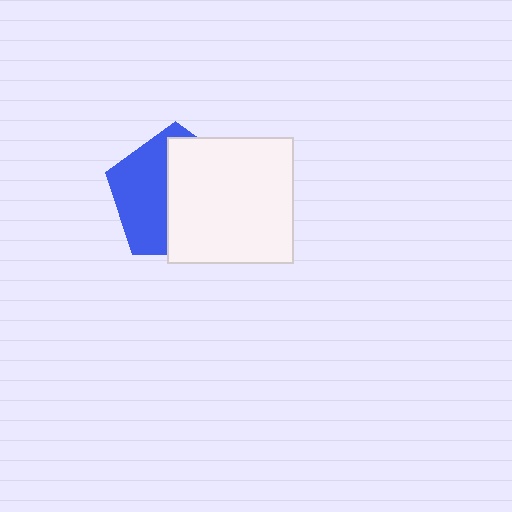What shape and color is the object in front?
The object in front is a white square.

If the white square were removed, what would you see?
You would see the complete blue pentagon.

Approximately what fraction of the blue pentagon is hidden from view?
Roughly 56% of the blue pentagon is hidden behind the white square.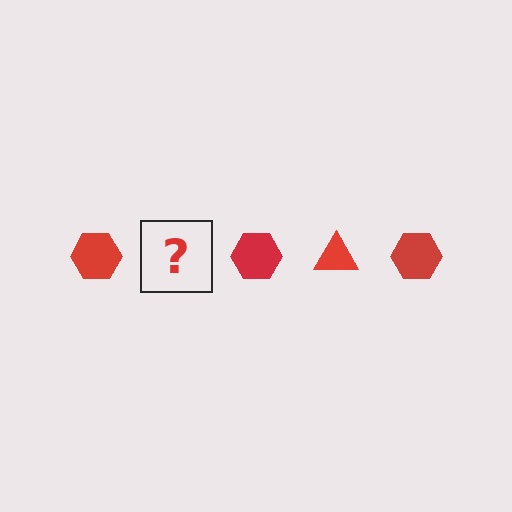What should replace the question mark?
The question mark should be replaced with a red triangle.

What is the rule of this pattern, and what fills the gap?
The rule is that the pattern cycles through hexagon, triangle shapes in red. The gap should be filled with a red triangle.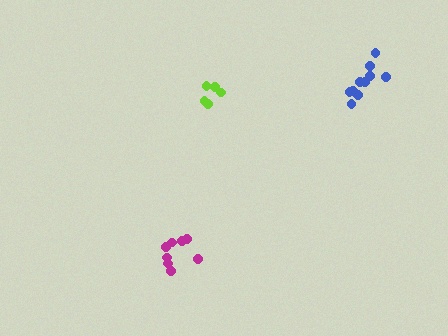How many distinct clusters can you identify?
There are 3 distinct clusters.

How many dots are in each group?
Group 1: 5 dots, Group 2: 10 dots, Group 3: 8 dots (23 total).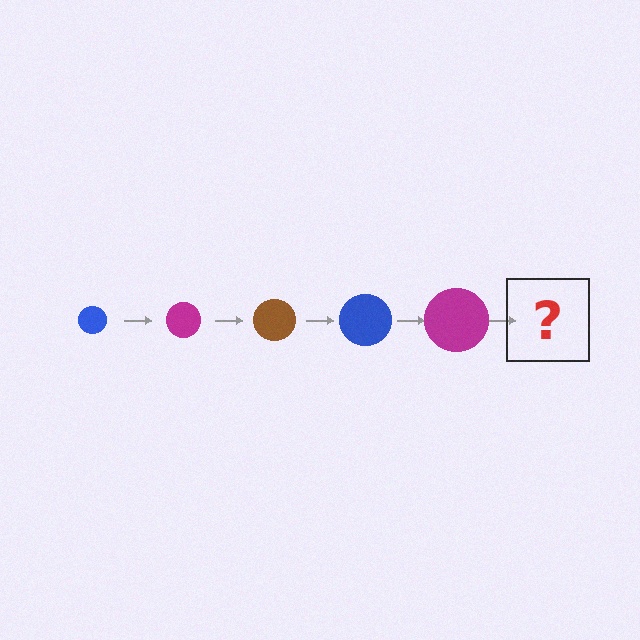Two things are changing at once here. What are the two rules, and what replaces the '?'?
The two rules are that the circle grows larger each step and the color cycles through blue, magenta, and brown. The '?' should be a brown circle, larger than the previous one.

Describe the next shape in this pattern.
It should be a brown circle, larger than the previous one.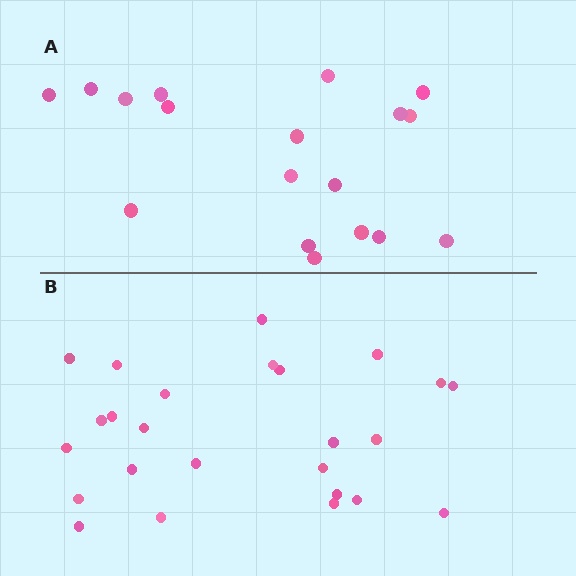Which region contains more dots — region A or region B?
Region B (the bottom region) has more dots.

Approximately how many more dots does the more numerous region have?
Region B has roughly 8 or so more dots than region A.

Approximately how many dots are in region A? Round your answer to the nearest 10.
About 20 dots. (The exact count is 18, which rounds to 20.)